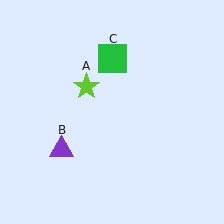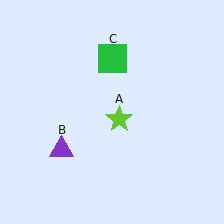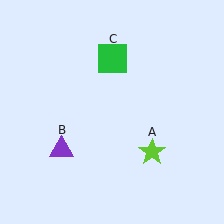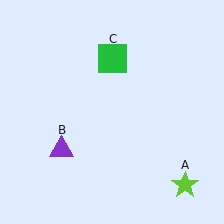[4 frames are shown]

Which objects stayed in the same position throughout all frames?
Purple triangle (object B) and green square (object C) remained stationary.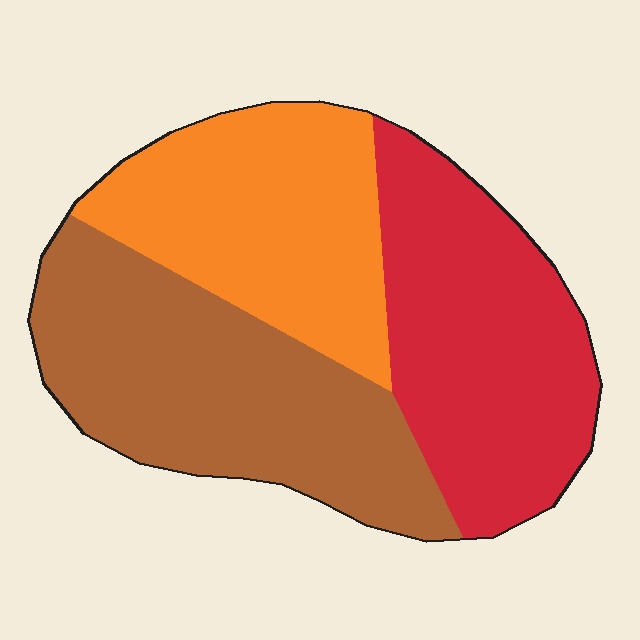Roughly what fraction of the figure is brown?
Brown takes up about three eighths (3/8) of the figure.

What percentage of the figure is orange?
Orange takes up between a sixth and a third of the figure.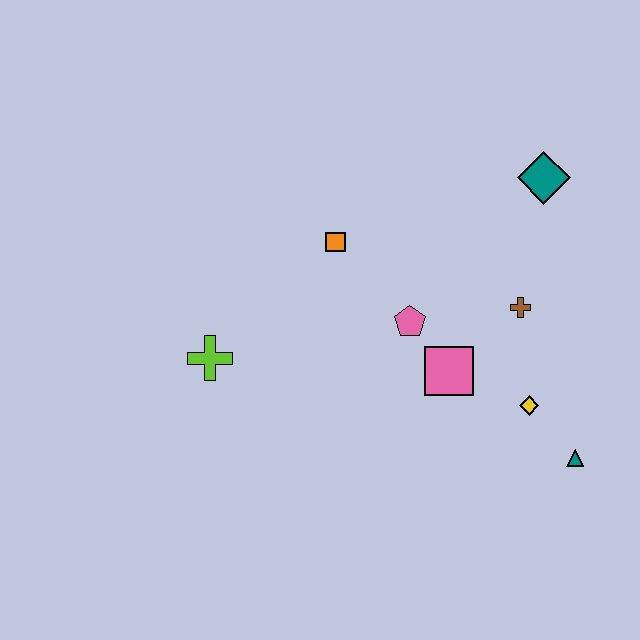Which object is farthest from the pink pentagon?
The teal triangle is farthest from the pink pentagon.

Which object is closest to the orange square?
The pink pentagon is closest to the orange square.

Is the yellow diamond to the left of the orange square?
No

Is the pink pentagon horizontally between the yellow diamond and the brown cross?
No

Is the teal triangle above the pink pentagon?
No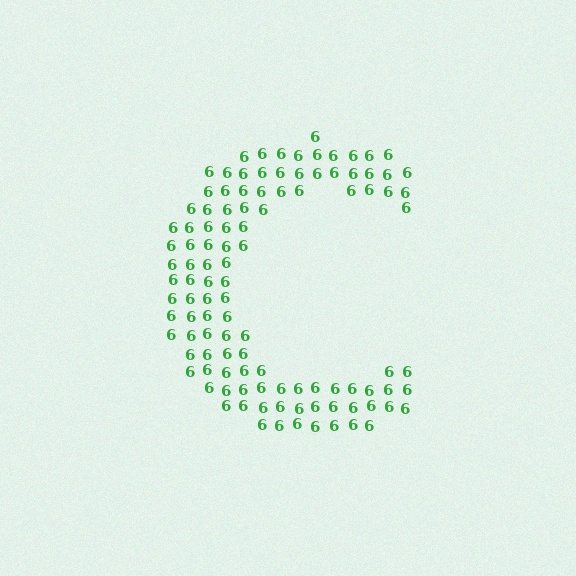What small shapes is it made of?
It is made of small digit 6's.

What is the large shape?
The large shape is the letter C.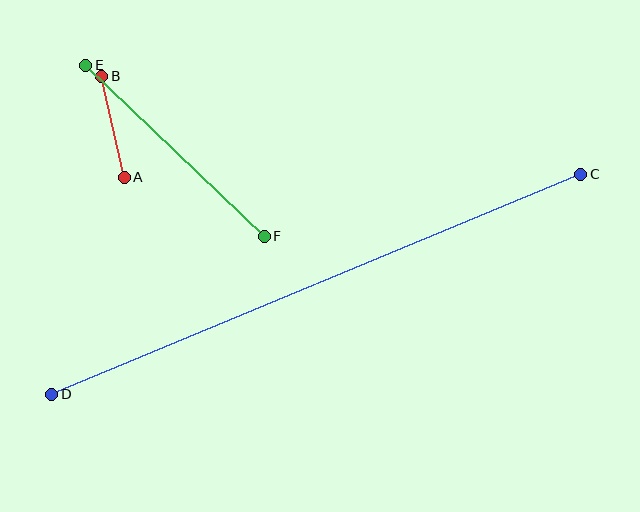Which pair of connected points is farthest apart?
Points C and D are farthest apart.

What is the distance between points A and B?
The distance is approximately 103 pixels.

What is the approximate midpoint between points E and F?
The midpoint is at approximately (175, 151) pixels.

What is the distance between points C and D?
The distance is approximately 573 pixels.